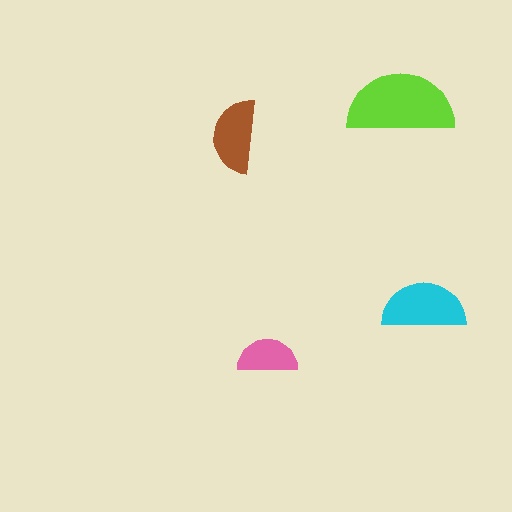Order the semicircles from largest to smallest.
the lime one, the cyan one, the brown one, the pink one.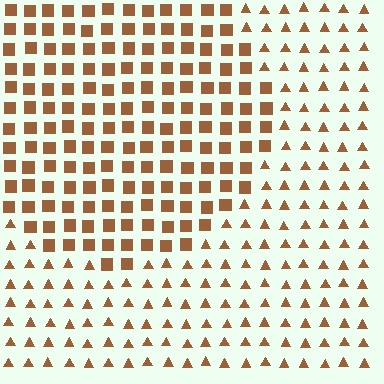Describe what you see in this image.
The image is filled with small brown elements arranged in a uniform grid. A circle-shaped region contains squares, while the surrounding area contains triangles. The boundary is defined purely by the change in element shape.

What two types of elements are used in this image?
The image uses squares inside the circle region and triangles outside it.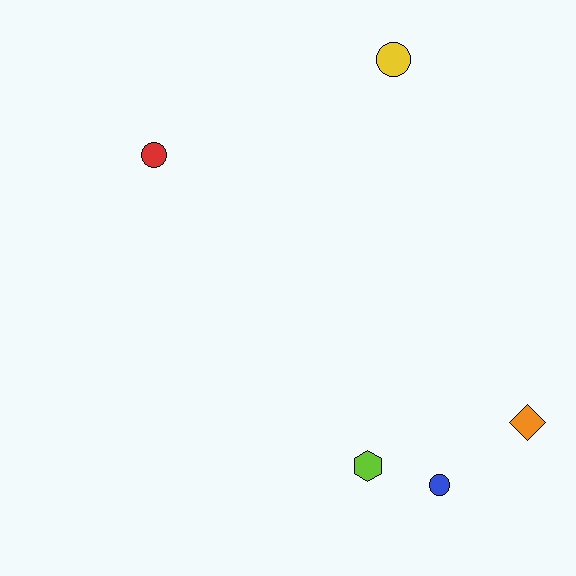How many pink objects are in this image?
There are no pink objects.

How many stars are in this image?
There are no stars.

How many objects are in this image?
There are 5 objects.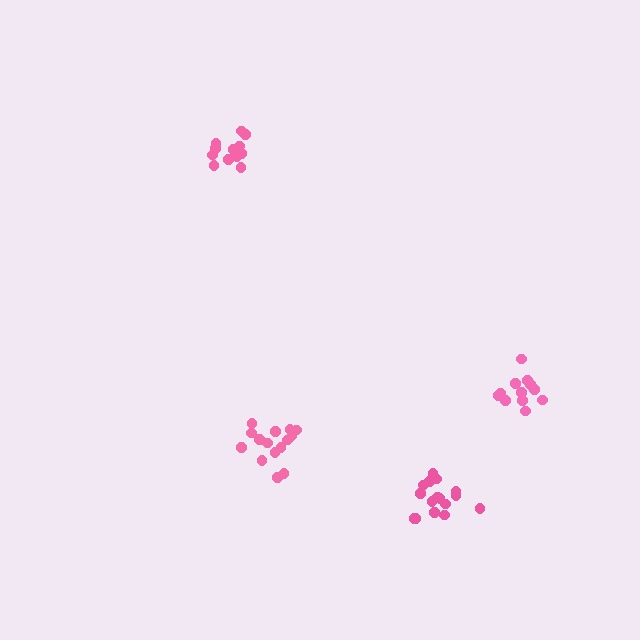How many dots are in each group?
Group 1: 17 dots, Group 2: 12 dots, Group 3: 12 dots, Group 4: 15 dots (56 total).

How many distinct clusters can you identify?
There are 4 distinct clusters.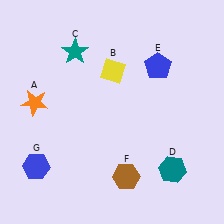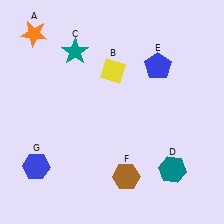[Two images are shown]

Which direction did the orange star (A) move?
The orange star (A) moved up.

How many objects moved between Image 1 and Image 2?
1 object moved between the two images.